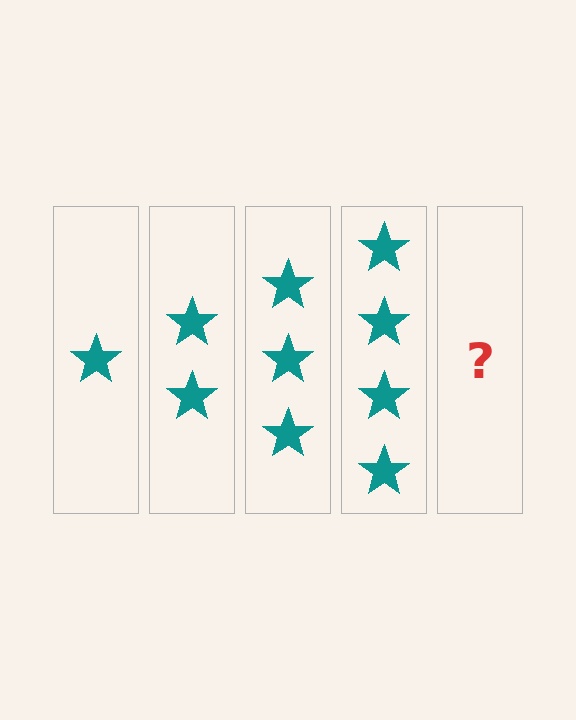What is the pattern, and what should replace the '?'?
The pattern is that each step adds one more star. The '?' should be 5 stars.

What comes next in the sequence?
The next element should be 5 stars.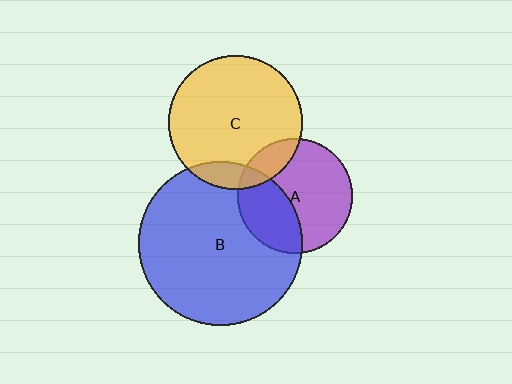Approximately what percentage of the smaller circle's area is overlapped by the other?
Approximately 35%.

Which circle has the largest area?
Circle B (blue).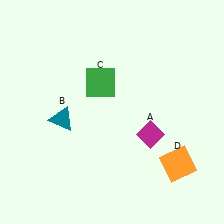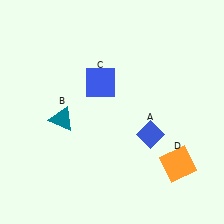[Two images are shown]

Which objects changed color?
A changed from magenta to blue. C changed from green to blue.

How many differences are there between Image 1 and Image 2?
There are 2 differences between the two images.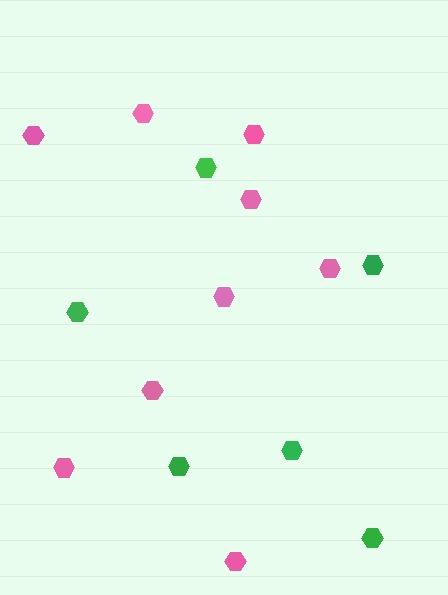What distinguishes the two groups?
There are 2 groups: one group of green hexagons (6) and one group of pink hexagons (9).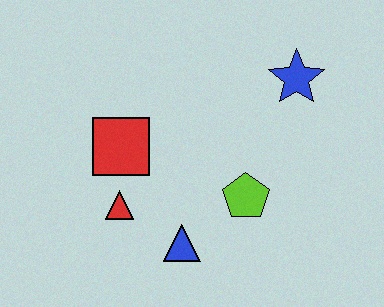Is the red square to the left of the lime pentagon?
Yes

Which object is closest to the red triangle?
The red square is closest to the red triangle.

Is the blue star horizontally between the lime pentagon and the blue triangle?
No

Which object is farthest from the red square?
The blue star is farthest from the red square.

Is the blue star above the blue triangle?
Yes